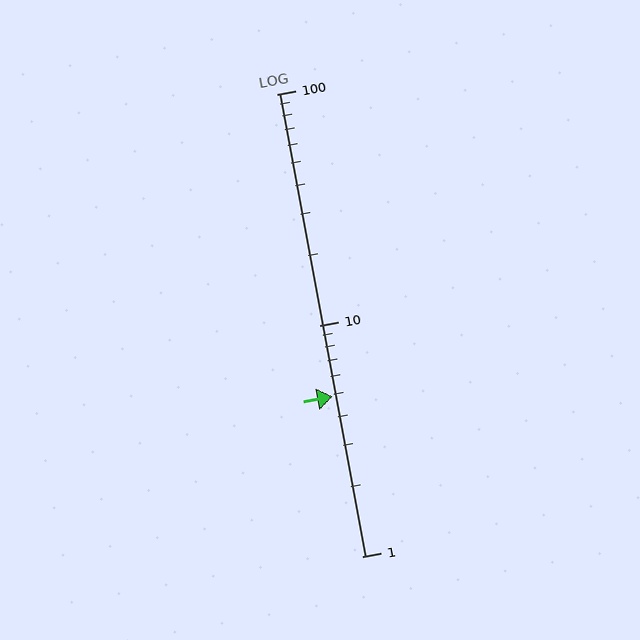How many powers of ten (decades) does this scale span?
The scale spans 2 decades, from 1 to 100.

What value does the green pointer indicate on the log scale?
The pointer indicates approximately 4.9.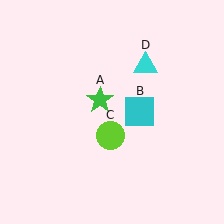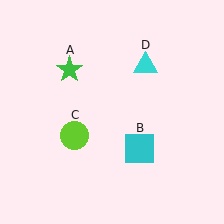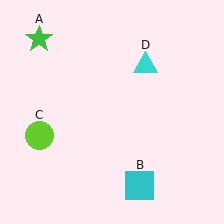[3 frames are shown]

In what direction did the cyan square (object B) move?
The cyan square (object B) moved down.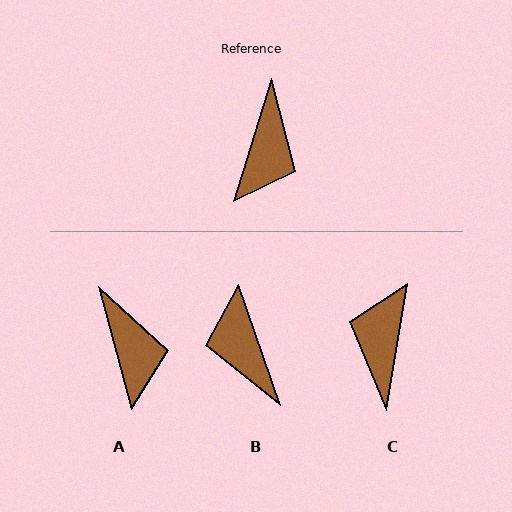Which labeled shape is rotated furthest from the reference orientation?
C, about 172 degrees away.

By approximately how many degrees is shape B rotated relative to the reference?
Approximately 143 degrees clockwise.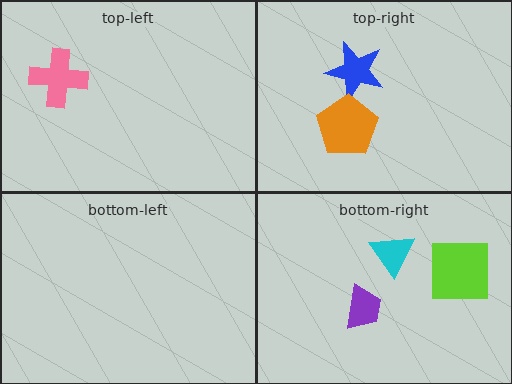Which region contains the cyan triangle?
The bottom-right region.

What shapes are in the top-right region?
The blue star, the orange pentagon.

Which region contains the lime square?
The bottom-right region.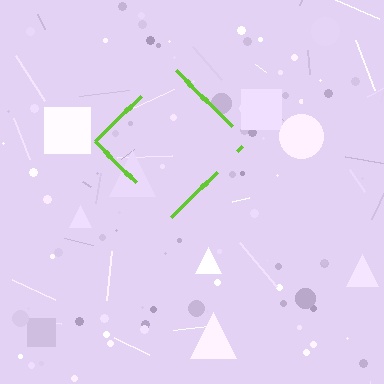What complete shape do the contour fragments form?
The contour fragments form a diamond.